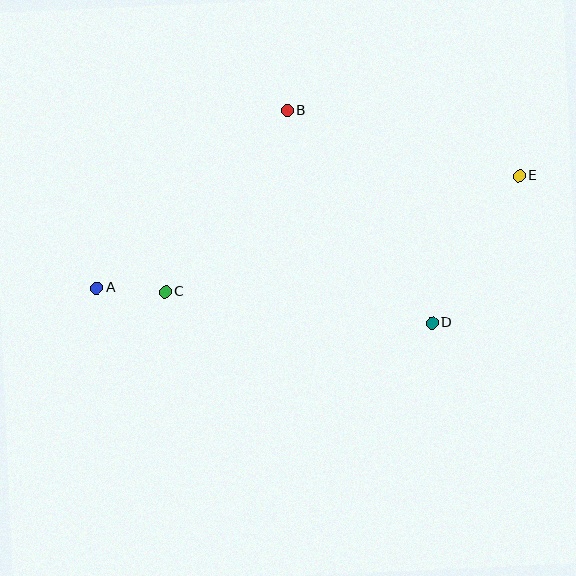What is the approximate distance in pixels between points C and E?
The distance between C and E is approximately 373 pixels.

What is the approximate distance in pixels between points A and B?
The distance between A and B is approximately 260 pixels.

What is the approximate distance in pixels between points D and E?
The distance between D and E is approximately 171 pixels.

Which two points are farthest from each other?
Points A and E are farthest from each other.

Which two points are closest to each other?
Points A and C are closest to each other.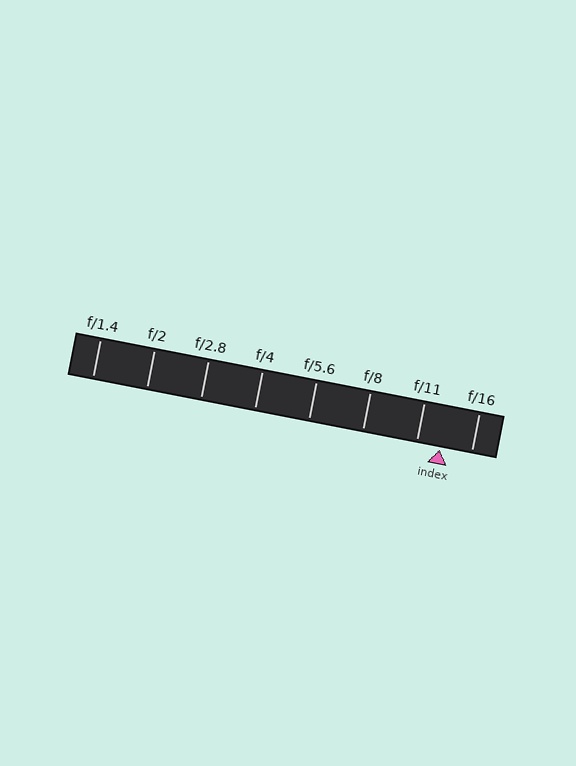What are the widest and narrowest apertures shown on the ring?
The widest aperture shown is f/1.4 and the narrowest is f/16.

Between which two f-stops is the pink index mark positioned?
The index mark is between f/11 and f/16.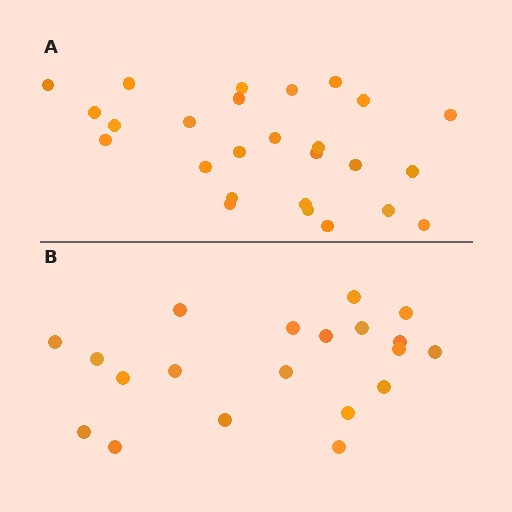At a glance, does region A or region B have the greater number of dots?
Region A (the top region) has more dots.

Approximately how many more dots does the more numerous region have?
Region A has about 6 more dots than region B.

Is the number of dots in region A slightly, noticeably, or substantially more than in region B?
Region A has noticeably more, but not dramatically so. The ratio is roughly 1.3 to 1.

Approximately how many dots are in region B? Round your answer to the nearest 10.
About 20 dots.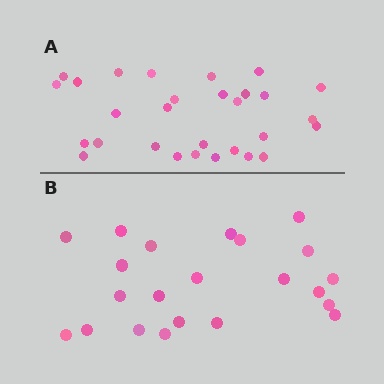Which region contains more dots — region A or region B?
Region A (the top region) has more dots.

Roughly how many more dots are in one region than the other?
Region A has roughly 8 or so more dots than region B.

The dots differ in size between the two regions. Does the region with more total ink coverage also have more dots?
No. Region B has more total ink coverage because its dots are larger, but region A actually contains more individual dots. Total area can be misleading — the number of items is what matters here.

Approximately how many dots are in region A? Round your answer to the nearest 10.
About 30 dots. (The exact count is 29, which rounds to 30.)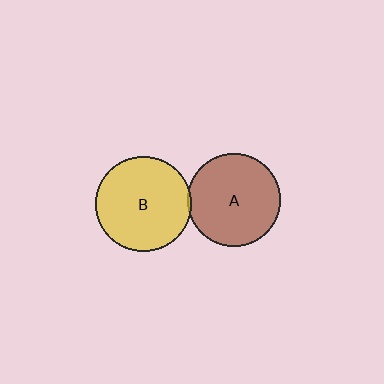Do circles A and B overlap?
Yes.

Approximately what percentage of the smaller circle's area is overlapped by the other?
Approximately 5%.